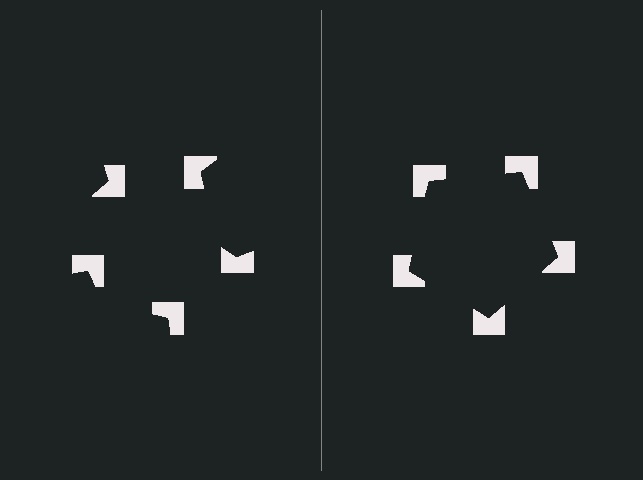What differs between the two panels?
The notched squares are positioned identically on both sides; only the wedge orientations differ. On the right they align to a pentagon; on the left they are misaligned.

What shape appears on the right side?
An illusory pentagon.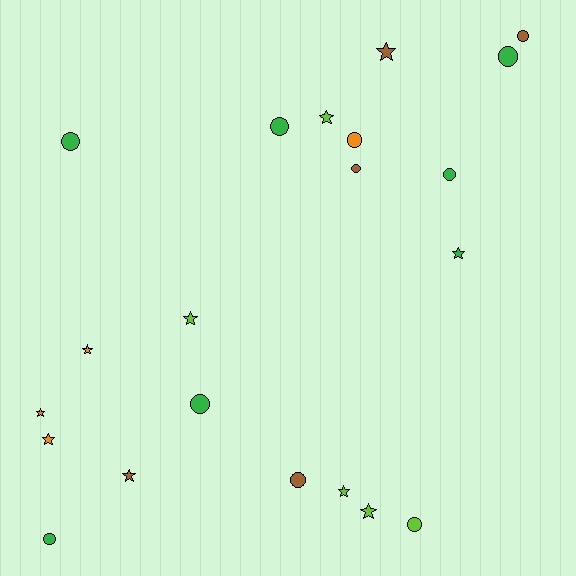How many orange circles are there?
There is 1 orange circle.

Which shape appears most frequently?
Circle, with 11 objects.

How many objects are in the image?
There are 21 objects.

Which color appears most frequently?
Green, with 7 objects.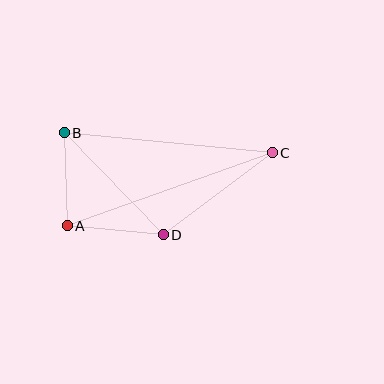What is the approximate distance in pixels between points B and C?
The distance between B and C is approximately 209 pixels.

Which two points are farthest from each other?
Points A and C are farthest from each other.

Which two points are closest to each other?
Points A and B are closest to each other.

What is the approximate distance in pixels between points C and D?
The distance between C and D is approximately 136 pixels.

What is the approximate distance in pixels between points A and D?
The distance between A and D is approximately 96 pixels.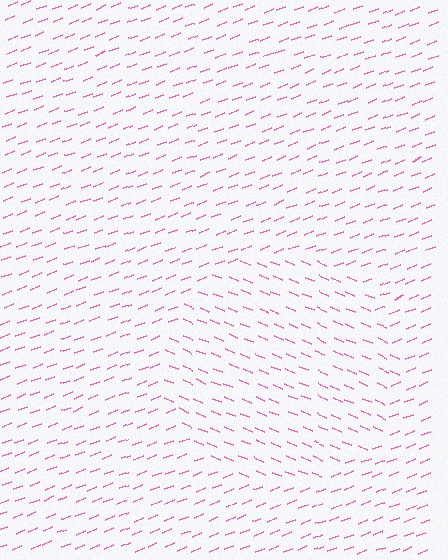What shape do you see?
I see a circle.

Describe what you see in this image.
The image is filled with small pink line segments. A circle region in the image has lines oriented differently from the surrounding lines, creating a visible texture boundary.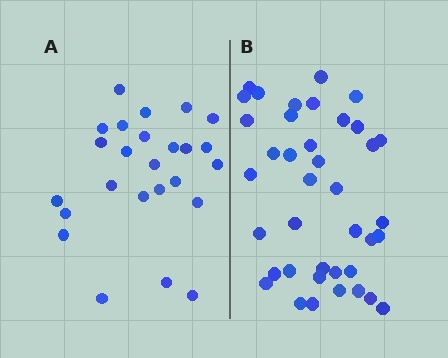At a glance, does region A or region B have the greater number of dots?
Region B (the right region) has more dots.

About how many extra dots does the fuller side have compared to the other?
Region B has approximately 15 more dots than region A.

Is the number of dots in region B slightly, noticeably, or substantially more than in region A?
Region B has substantially more. The ratio is roughly 1.6 to 1.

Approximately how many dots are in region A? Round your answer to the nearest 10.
About 20 dots. (The exact count is 25, which rounds to 20.)